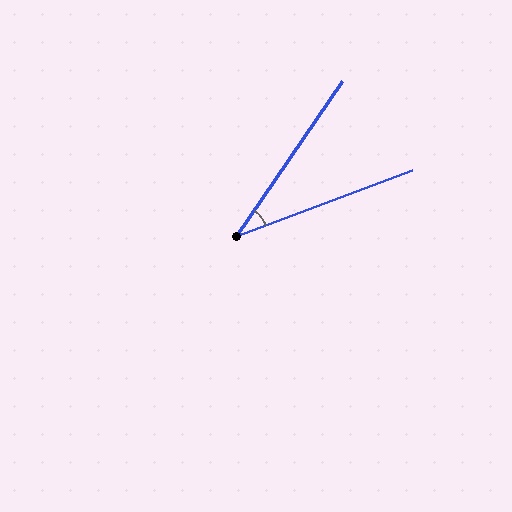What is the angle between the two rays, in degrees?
Approximately 35 degrees.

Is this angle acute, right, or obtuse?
It is acute.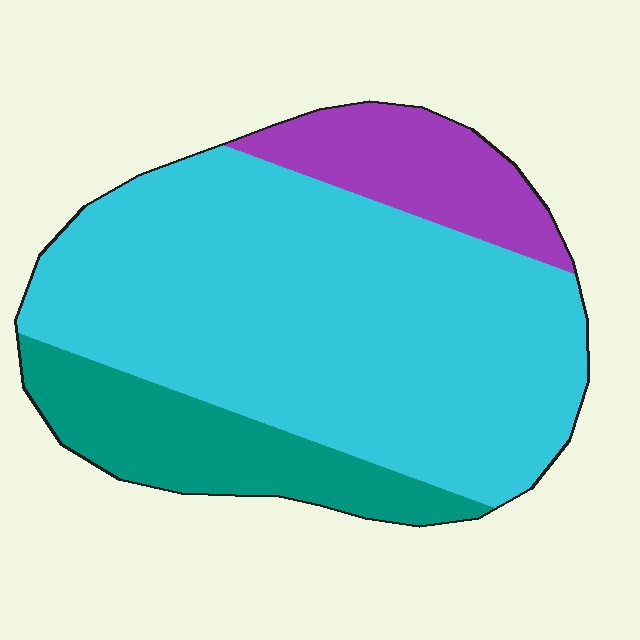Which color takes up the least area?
Purple, at roughly 15%.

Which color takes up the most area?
Cyan, at roughly 70%.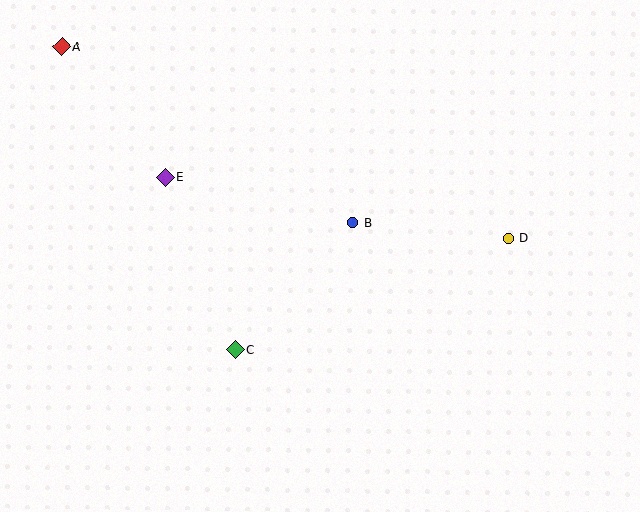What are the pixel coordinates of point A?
Point A is at (62, 46).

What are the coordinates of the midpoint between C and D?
The midpoint between C and D is at (372, 294).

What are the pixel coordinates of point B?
Point B is at (353, 223).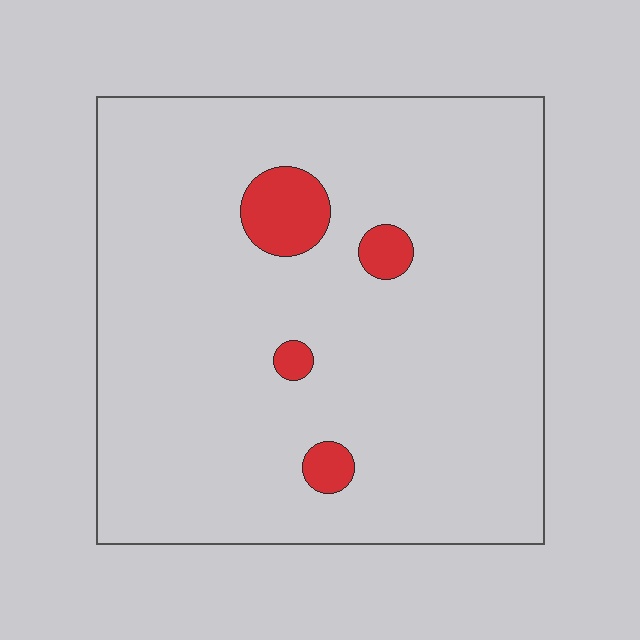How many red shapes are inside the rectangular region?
4.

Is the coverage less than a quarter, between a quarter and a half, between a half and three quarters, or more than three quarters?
Less than a quarter.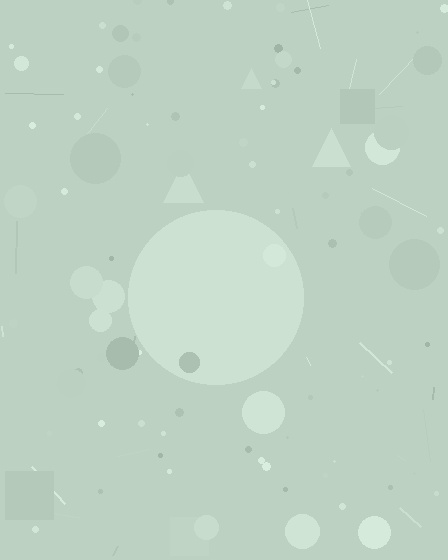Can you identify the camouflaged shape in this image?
The camouflaged shape is a circle.